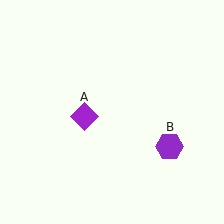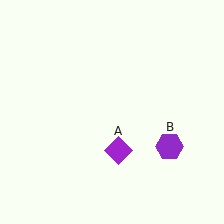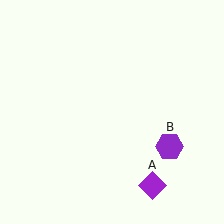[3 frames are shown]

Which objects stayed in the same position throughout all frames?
Purple hexagon (object B) remained stationary.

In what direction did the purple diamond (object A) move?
The purple diamond (object A) moved down and to the right.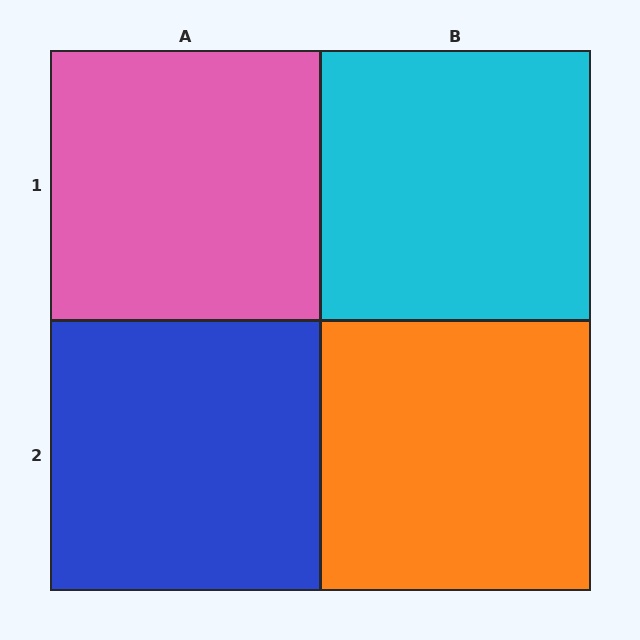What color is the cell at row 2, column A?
Blue.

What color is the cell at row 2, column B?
Orange.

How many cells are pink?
1 cell is pink.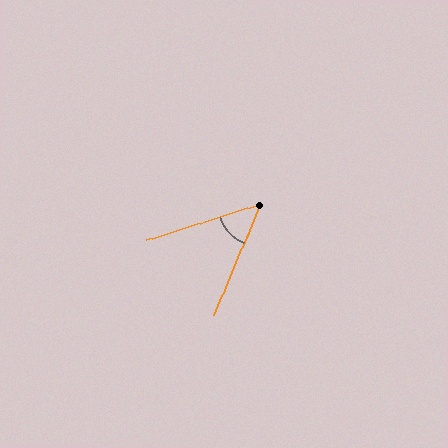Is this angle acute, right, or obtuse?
It is acute.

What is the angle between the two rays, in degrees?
Approximately 50 degrees.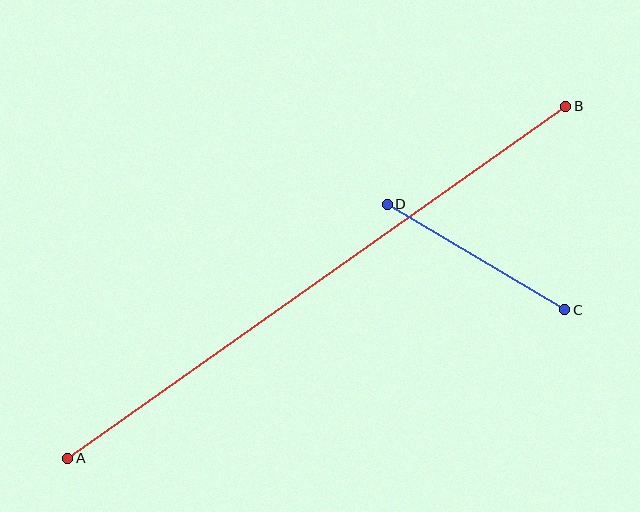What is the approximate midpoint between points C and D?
The midpoint is at approximately (476, 257) pixels.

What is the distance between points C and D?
The distance is approximately 207 pixels.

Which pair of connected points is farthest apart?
Points A and B are farthest apart.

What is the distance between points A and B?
The distance is approximately 610 pixels.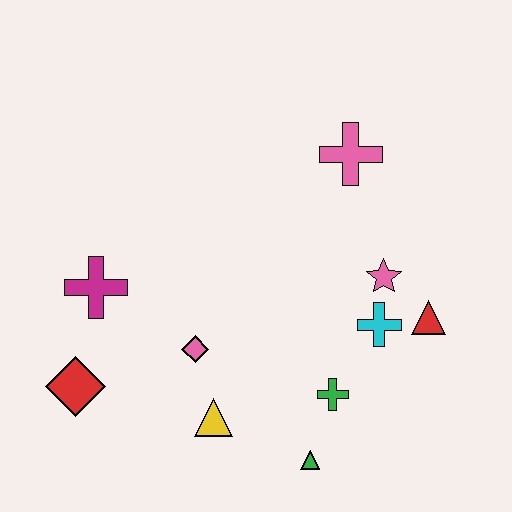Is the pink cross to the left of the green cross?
No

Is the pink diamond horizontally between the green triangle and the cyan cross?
No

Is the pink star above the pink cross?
No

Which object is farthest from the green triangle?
The pink cross is farthest from the green triangle.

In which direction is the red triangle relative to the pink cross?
The red triangle is below the pink cross.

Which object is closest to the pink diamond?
The yellow triangle is closest to the pink diamond.